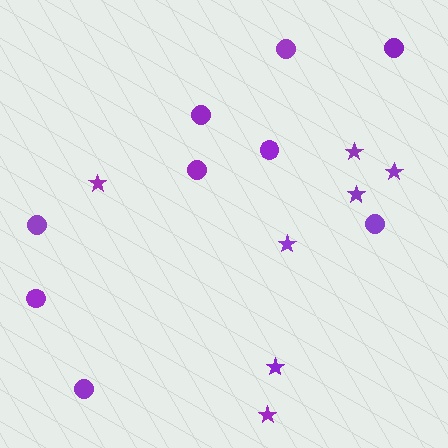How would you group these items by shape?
There are 2 groups: one group of stars (7) and one group of circles (9).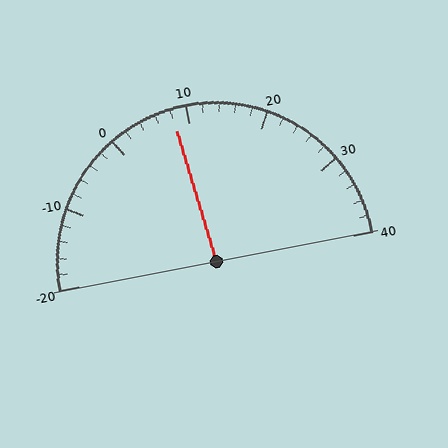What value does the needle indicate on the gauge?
The needle indicates approximately 8.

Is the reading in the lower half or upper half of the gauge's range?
The reading is in the lower half of the range (-20 to 40).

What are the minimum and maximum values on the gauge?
The gauge ranges from -20 to 40.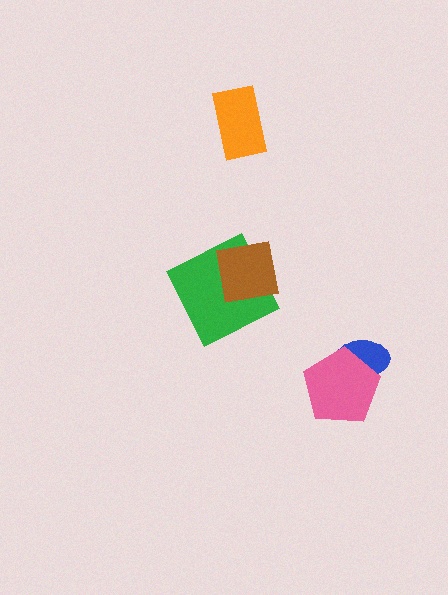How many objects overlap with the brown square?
1 object overlaps with the brown square.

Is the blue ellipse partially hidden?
Yes, it is partially covered by another shape.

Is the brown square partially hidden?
No, no other shape covers it.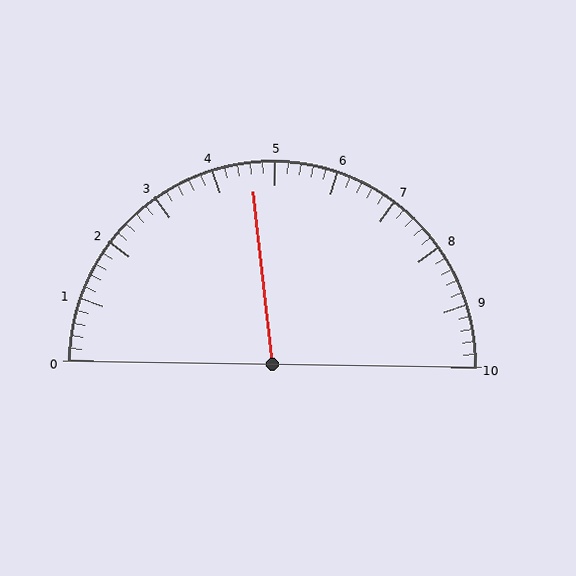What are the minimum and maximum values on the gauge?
The gauge ranges from 0 to 10.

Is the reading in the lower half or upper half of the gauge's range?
The reading is in the lower half of the range (0 to 10).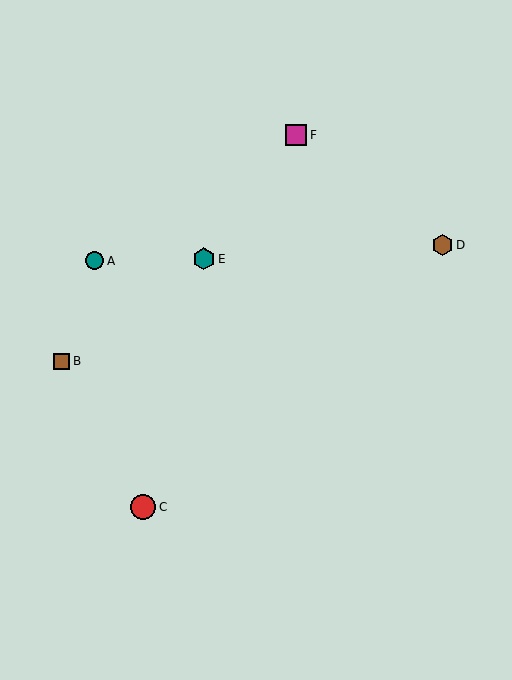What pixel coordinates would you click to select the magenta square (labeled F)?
Click at (296, 135) to select the magenta square F.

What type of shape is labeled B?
Shape B is a brown square.